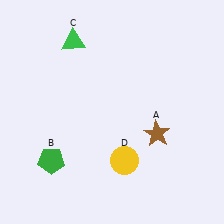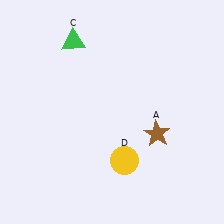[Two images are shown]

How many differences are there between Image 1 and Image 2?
There is 1 difference between the two images.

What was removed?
The green pentagon (B) was removed in Image 2.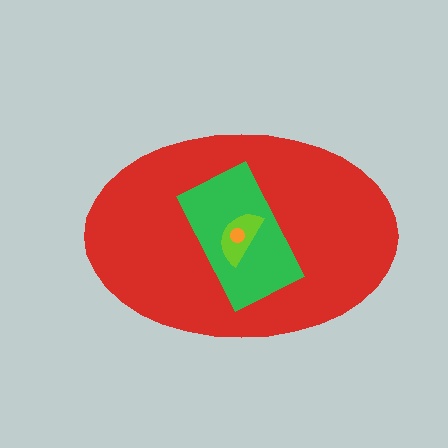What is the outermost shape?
The red ellipse.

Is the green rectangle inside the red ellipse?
Yes.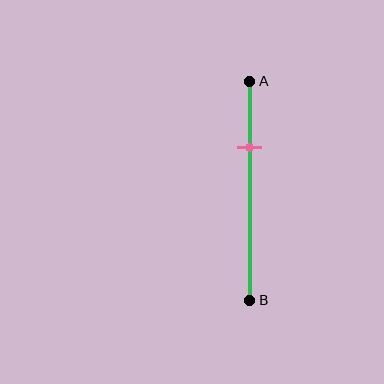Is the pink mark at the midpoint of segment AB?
No, the mark is at about 30% from A, not at the 50% midpoint.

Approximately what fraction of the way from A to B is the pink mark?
The pink mark is approximately 30% of the way from A to B.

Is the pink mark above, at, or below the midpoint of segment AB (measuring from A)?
The pink mark is above the midpoint of segment AB.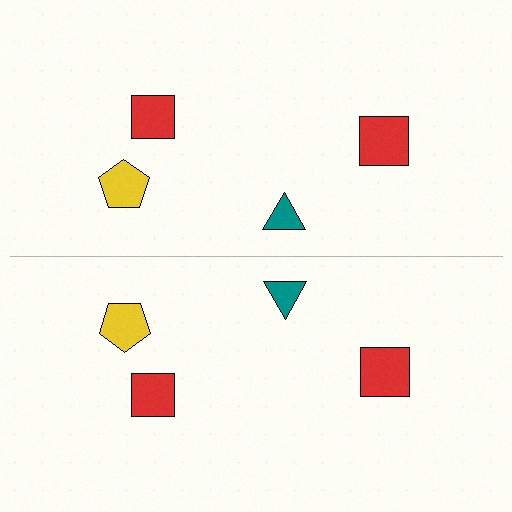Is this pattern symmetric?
Yes, this pattern has bilateral (reflection) symmetry.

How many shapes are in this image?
There are 8 shapes in this image.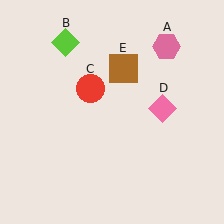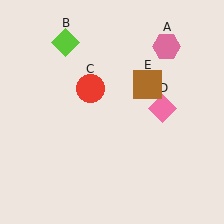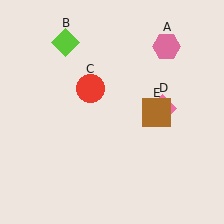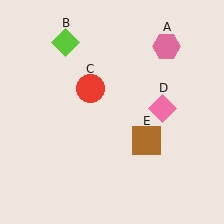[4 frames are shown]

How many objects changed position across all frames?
1 object changed position: brown square (object E).